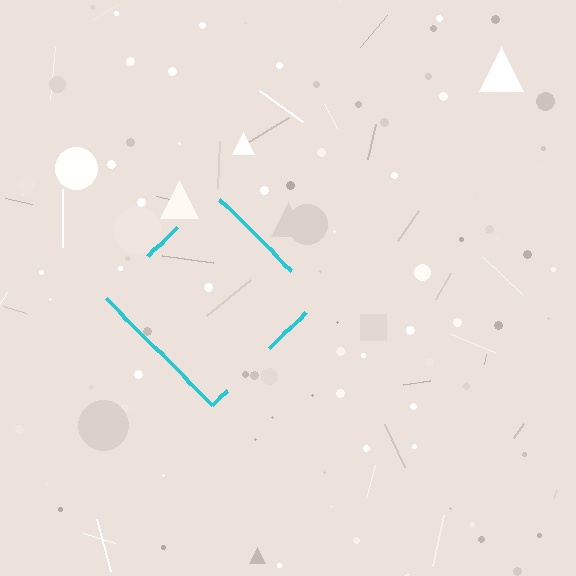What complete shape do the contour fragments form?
The contour fragments form a diamond.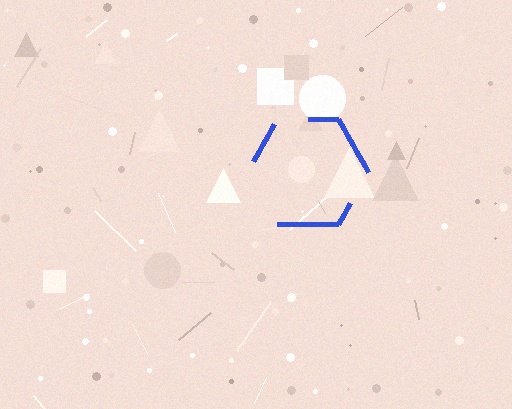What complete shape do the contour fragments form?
The contour fragments form a hexagon.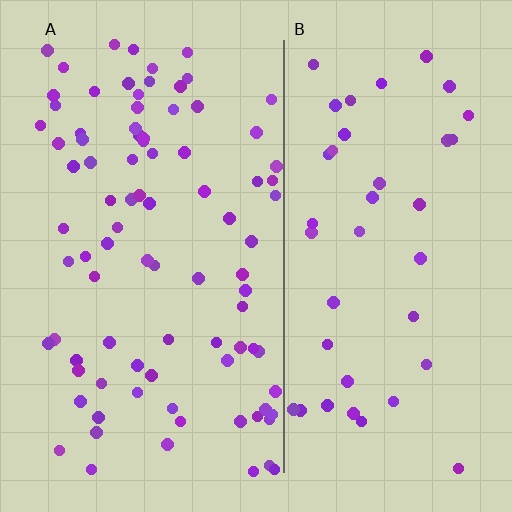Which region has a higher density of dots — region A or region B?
A (the left).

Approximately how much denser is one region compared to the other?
Approximately 2.2× — region A over region B.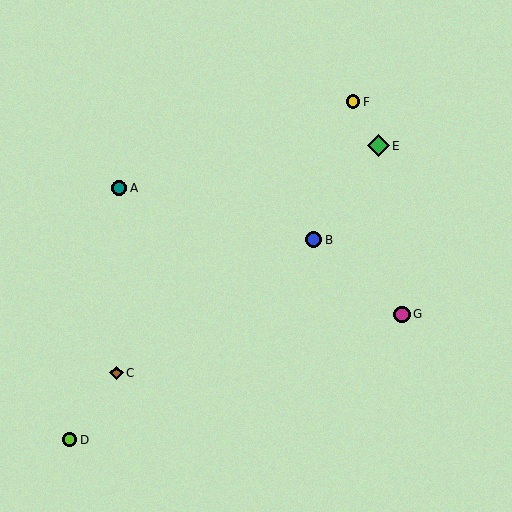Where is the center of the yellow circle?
The center of the yellow circle is at (353, 102).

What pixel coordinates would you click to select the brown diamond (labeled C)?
Click at (116, 373) to select the brown diamond C.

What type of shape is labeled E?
Shape E is a green diamond.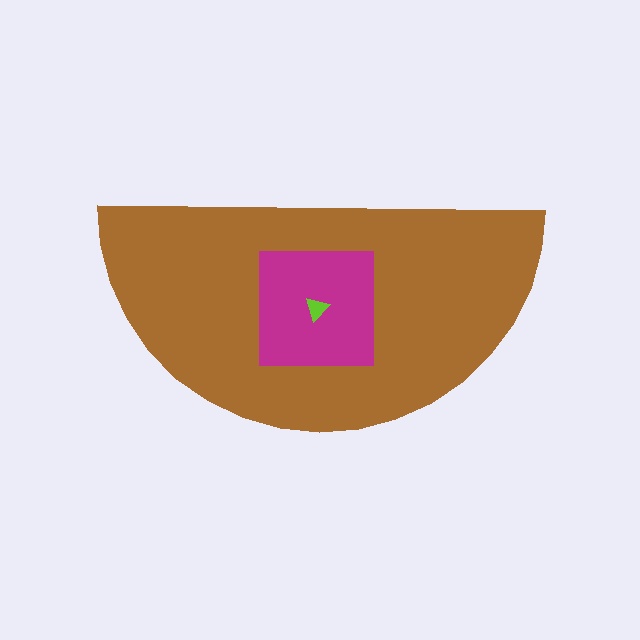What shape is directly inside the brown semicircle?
The magenta square.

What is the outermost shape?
The brown semicircle.